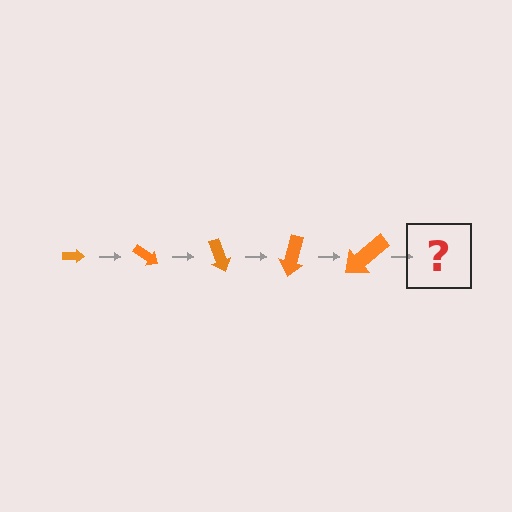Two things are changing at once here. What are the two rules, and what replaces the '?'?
The two rules are that the arrow grows larger each step and it rotates 35 degrees each step. The '?' should be an arrow, larger than the previous one and rotated 175 degrees from the start.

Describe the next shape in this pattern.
It should be an arrow, larger than the previous one and rotated 175 degrees from the start.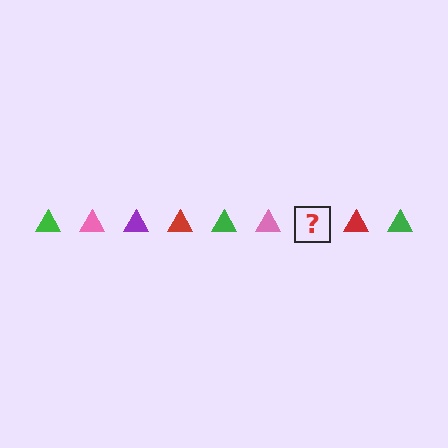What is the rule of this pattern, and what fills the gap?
The rule is that the pattern cycles through green, pink, purple, red triangles. The gap should be filled with a purple triangle.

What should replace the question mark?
The question mark should be replaced with a purple triangle.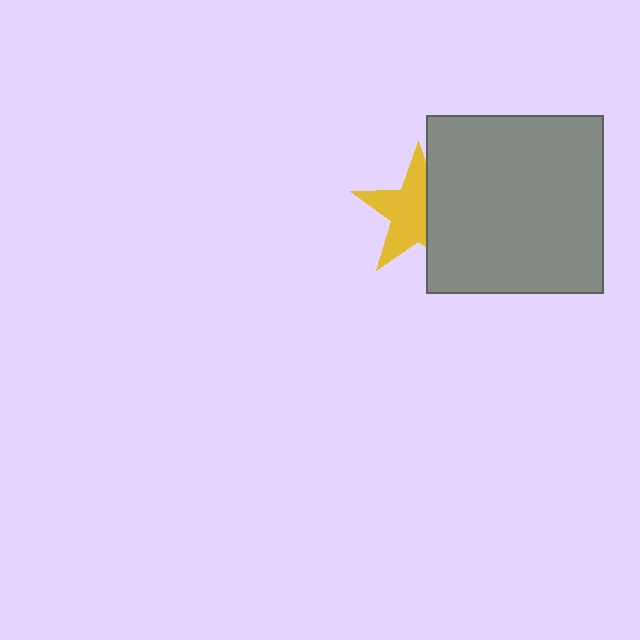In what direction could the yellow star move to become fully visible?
The yellow star could move left. That would shift it out from behind the gray square entirely.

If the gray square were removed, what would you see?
You would see the complete yellow star.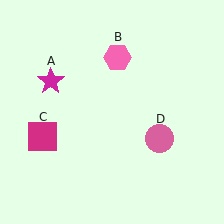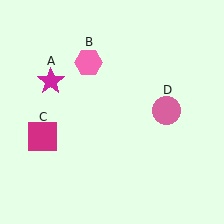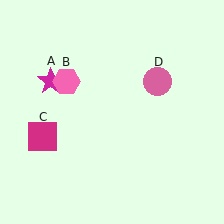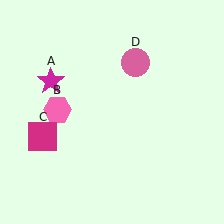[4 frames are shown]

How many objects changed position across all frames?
2 objects changed position: pink hexagon (object B), pink circle (object D).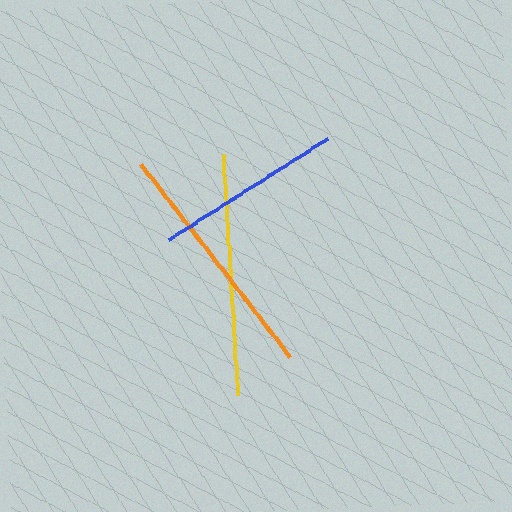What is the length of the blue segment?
The blue segment is approximately 188 pixels long.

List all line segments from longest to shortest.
From longest to shortest: orange, yellow, blue.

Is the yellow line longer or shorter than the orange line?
The orange line is longer than the yellow line.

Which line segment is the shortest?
The blue line is the shortest at approximately 188 pixels.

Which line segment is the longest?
The orange line is the longest at approximately 244 pixels.